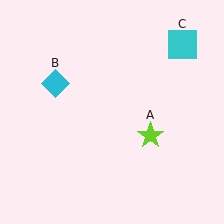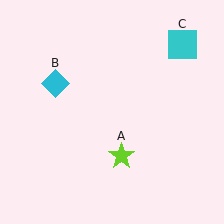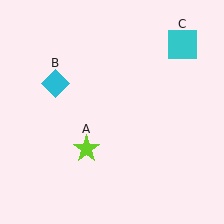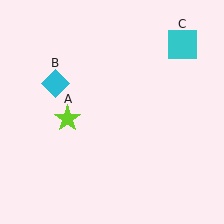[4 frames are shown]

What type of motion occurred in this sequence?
The lime star (object A) rotated clockwise around the center of the scene.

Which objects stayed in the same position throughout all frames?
Cyan diamond (object B) and cyan square (object C) remained stationary.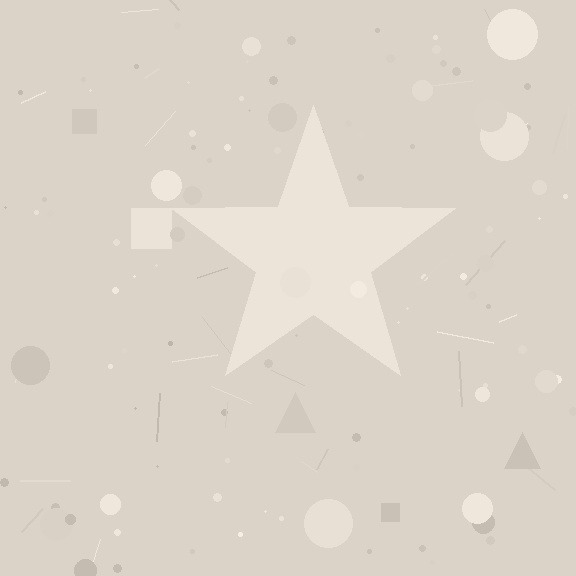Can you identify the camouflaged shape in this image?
The camouflaged shape is a star.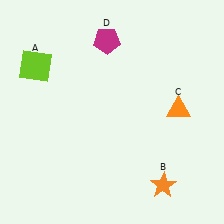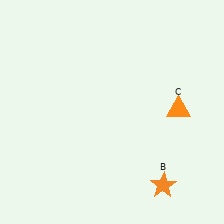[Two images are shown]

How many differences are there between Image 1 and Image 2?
There are 2 differences between the two images.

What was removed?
The magenta pentagon (D), the lime square (A) were removed in Image 2.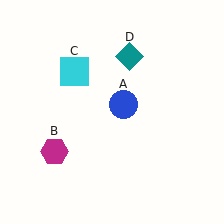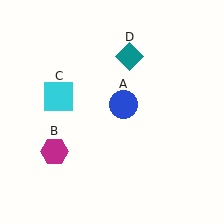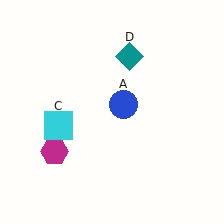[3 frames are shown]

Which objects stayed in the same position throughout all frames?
Blue circle (object A) and magenta hexagon (object B) and teal diamond (object D) remained stationary.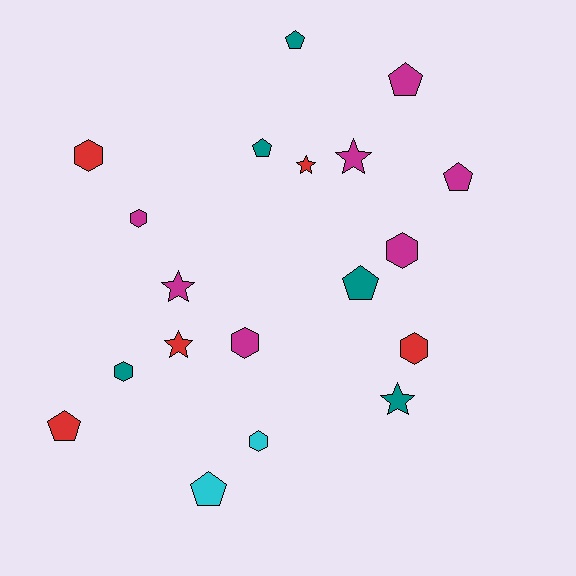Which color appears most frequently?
Magenta, with 7 objects.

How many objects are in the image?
There are 19 objects.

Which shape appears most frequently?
Hexagon, with 7 objects.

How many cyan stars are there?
There are no cyan stars.